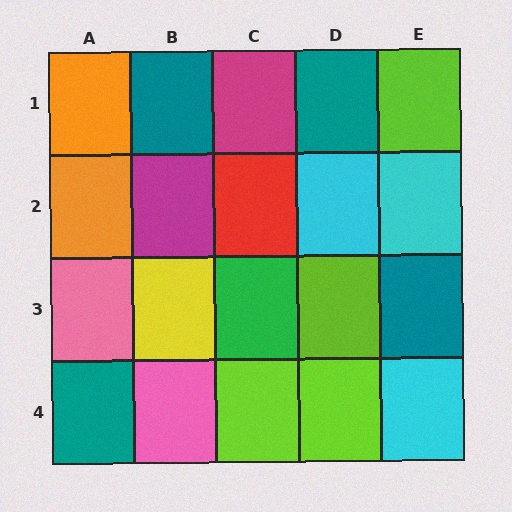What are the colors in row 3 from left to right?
Pink, yellow, green, lime, teal.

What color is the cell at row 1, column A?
Orange.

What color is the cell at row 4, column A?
Teal.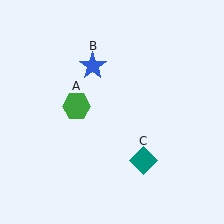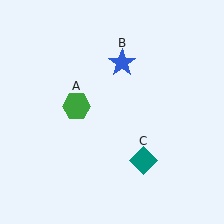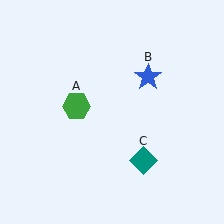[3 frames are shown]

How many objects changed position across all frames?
1 object changed position: blue star (object B).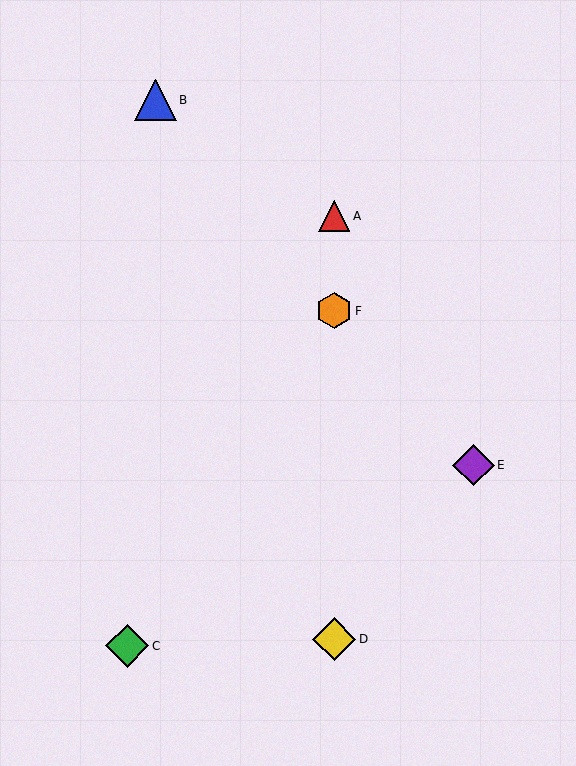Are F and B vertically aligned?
No, F is at x≈334 and B is at x≈155.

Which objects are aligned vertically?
Objects A, D, F are aligned vertically.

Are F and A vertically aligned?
Yes, both are at x≈334.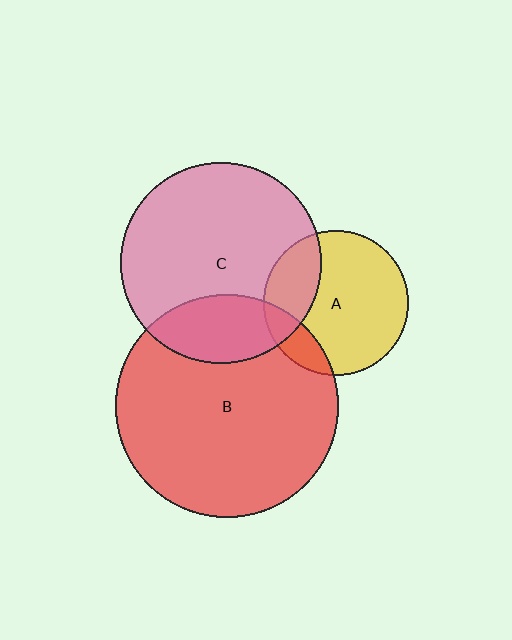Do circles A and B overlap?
Yes.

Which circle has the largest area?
Circle B (red).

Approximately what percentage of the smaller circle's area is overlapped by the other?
Approximately 15%.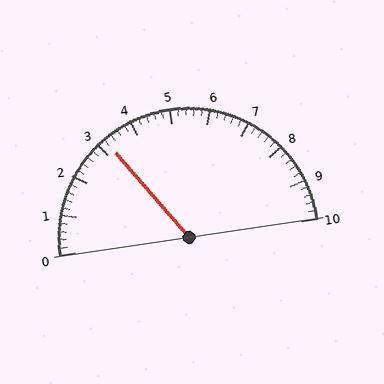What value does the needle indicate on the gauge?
The needle indicates approximately 3.2.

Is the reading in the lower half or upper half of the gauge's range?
The reading is in the lower half of the range (0 to 10).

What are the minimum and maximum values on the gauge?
The gauge ranges from 0 to 10.